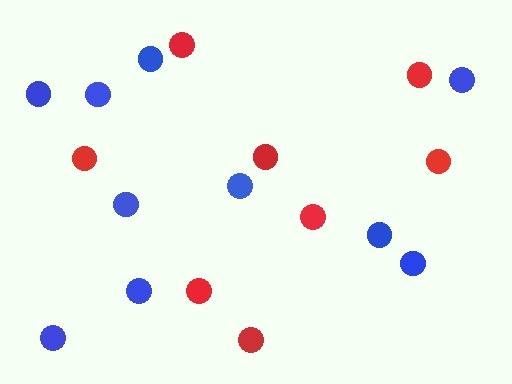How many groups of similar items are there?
There are 2 groups: one group of red circles (8) and one group of blue circles (10).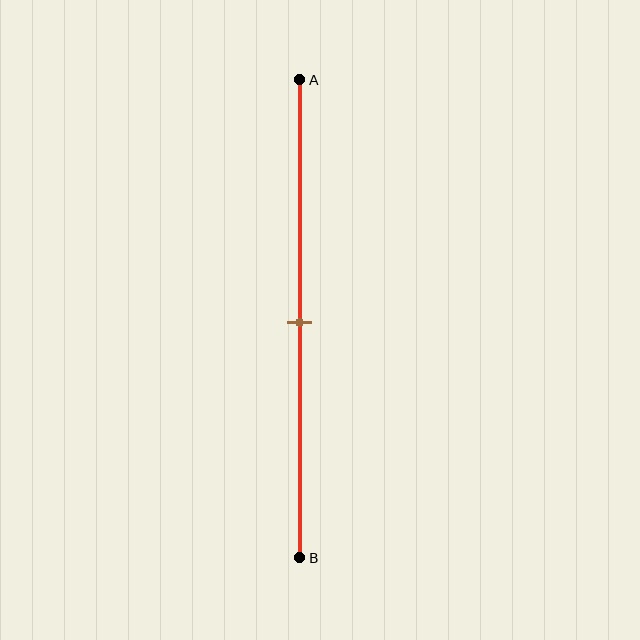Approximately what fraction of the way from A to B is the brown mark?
The brown mark is approximately 50% of the way from A to B.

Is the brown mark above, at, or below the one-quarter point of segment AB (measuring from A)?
The brown mark is below the one-quarter point of segment AB.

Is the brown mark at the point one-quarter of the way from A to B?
No, the mark is at about 50% from A, not at the 25% one-quarter point.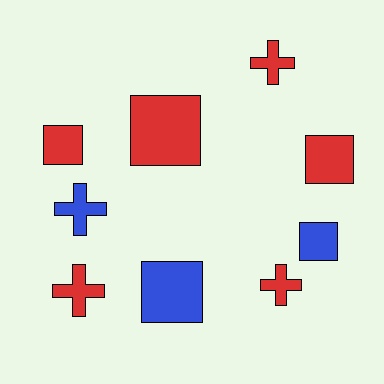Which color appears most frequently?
Red, with 6 objects.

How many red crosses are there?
There are 3 red crosses.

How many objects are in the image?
There are 9 objects.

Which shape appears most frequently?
Square, with 5 objects.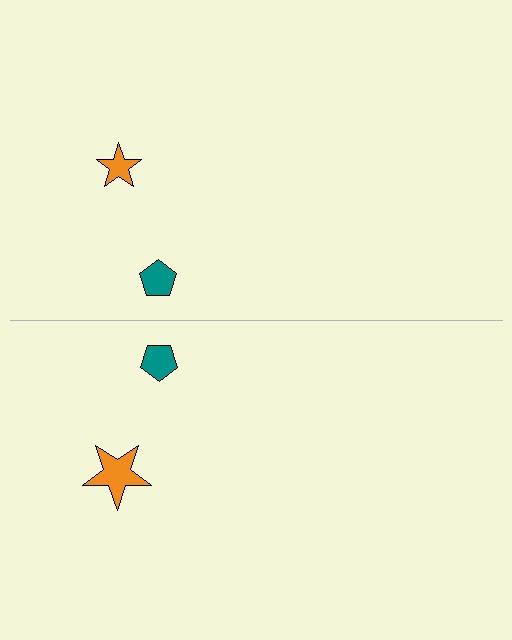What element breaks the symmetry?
The orange star on the bottom side has a different size than its mirror counterpart.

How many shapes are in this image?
There are 4 shapes in this image.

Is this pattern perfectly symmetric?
No, the pattern is not perfectly symmetric. The orange star on the bottom side has a different size than its mirror counterpart.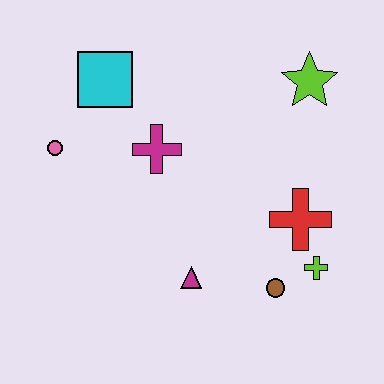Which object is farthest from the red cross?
The pink circle is farthest from the red cross.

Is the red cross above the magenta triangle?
Yes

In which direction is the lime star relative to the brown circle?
The lime star is above the brown circle.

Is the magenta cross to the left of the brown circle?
Yes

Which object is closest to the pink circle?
The cyan square is closest to the pink circle.